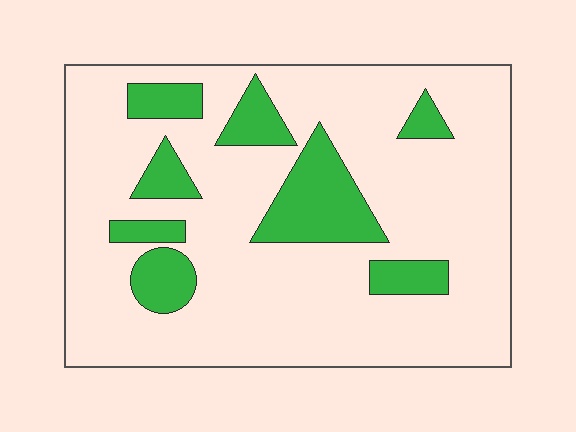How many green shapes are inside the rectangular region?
8.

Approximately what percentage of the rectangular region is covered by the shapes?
Approximately 20%.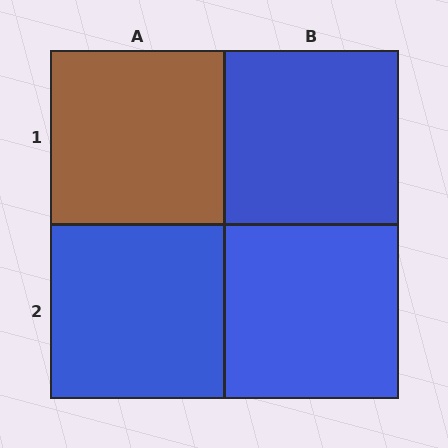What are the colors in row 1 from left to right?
Brown, blue.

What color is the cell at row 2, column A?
Blue.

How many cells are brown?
1 cell is brown.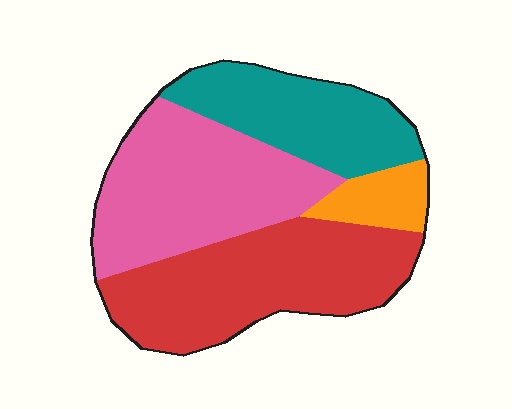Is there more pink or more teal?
Pink.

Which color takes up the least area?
Orange, at roughly 10%.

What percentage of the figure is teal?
Teal takes up less than a quarter of the figure.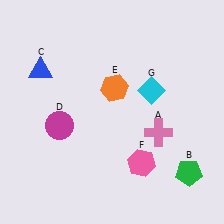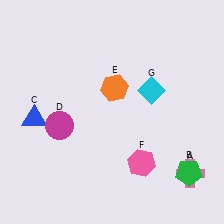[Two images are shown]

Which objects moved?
The objects that moved are: the pink cross (A), the blue triangle (C).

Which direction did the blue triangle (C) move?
The blue triangle (C) moved down.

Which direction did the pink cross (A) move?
The pink cross (A) moved down.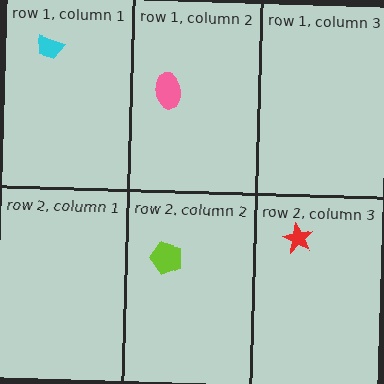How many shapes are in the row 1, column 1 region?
1.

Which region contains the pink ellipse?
The row 1, column 2 region.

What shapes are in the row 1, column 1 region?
The cyan trapezoid.